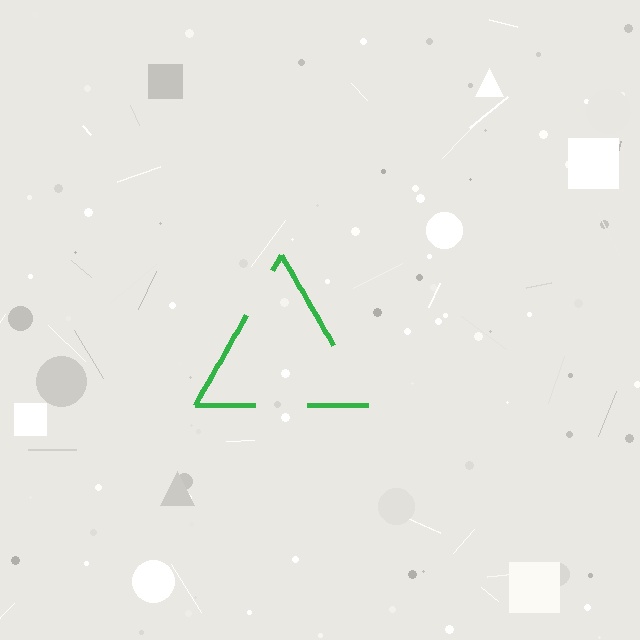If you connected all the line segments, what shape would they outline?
They would outline a triangle.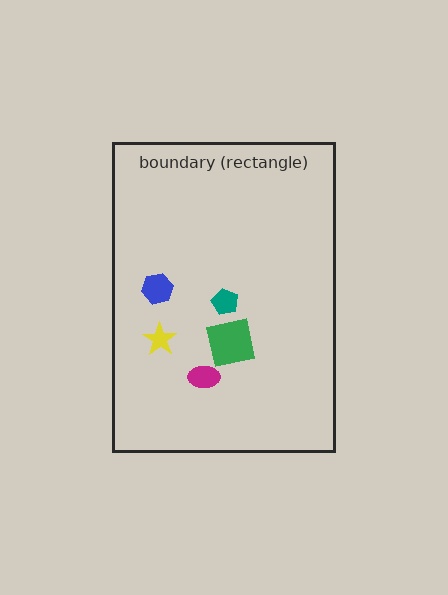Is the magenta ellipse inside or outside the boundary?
Inside.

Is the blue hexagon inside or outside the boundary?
Inside.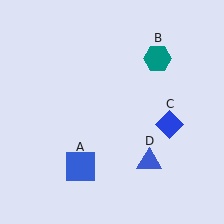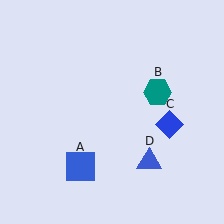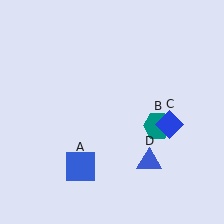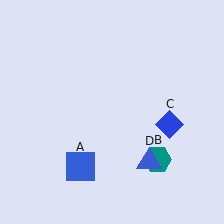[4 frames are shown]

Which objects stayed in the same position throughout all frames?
Blue square (object A) and blue diamond (object C) and blue triangle (object D) remained stationary.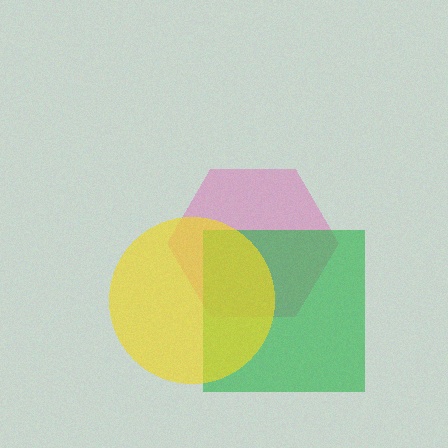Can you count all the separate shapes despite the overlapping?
Yes, there are 3 separate shapes.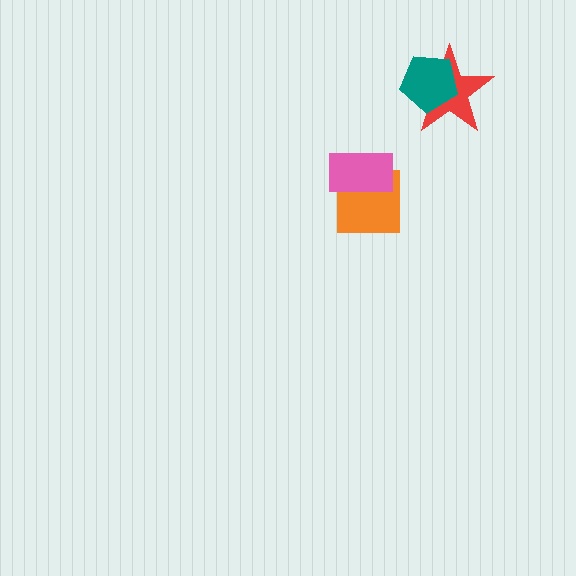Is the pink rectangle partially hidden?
No, no other shape covers it.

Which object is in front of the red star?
The teal pentagon is in front of the red star.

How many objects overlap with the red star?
1 object overlaps with the red star.